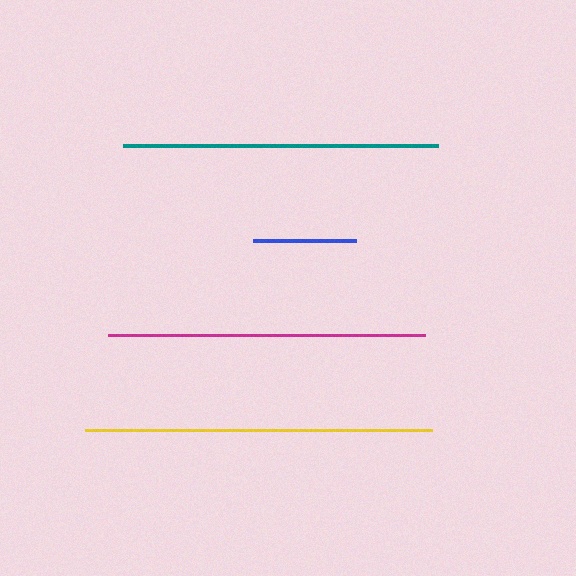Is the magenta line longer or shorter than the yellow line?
The yellow line is longer than the magenta line.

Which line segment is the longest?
The yellow line is the longest at approximately 347 pixels.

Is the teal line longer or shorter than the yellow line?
The yellow line is longer than the teal line.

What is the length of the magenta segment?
The magenta segment is approximately 318 pixels long.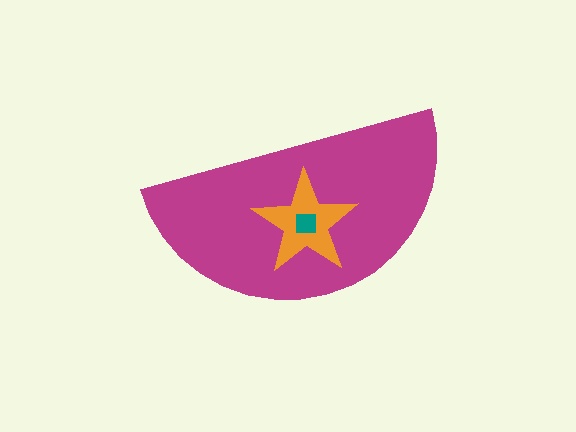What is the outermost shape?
The magenta semicircle.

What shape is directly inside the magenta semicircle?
The orange star.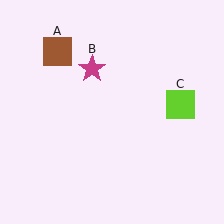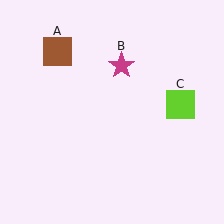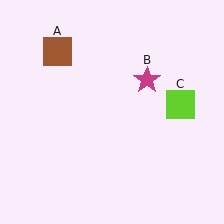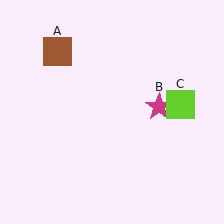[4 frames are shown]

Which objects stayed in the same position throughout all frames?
Brown square (object A) and lime square (object C) remained stationary.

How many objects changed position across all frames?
1 object changed position: magenta star (object B).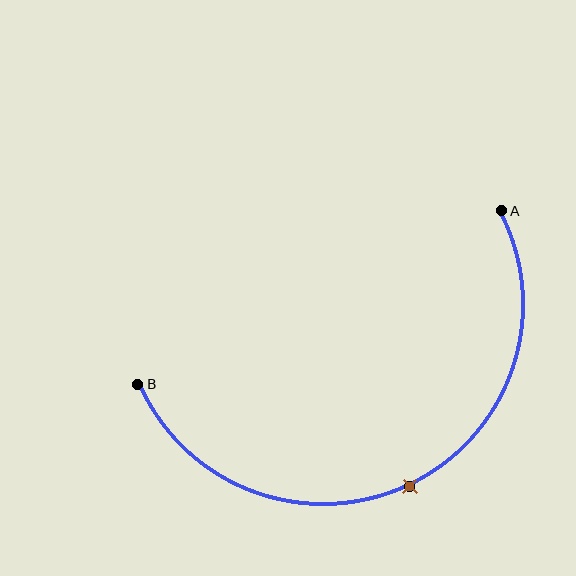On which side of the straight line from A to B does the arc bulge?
The arc bulges below the straight line connecting A and B.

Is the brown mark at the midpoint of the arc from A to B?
Yes. The brown mark lies on the arc at equal arc-length from both A and B — it is the arc midpoint.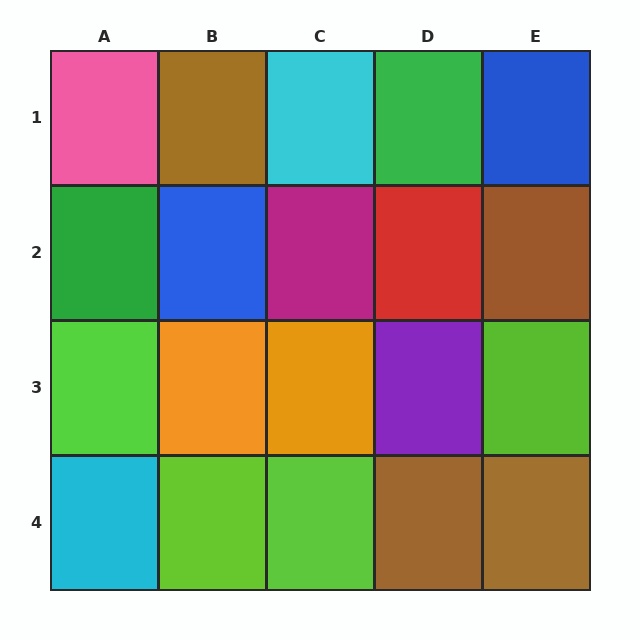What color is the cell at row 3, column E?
Lime.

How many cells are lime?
4 cells are lime.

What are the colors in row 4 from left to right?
Cyan, lime, lime, brown, brown.